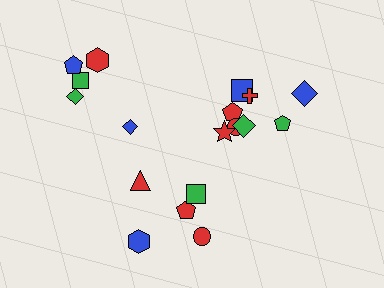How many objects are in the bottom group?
There are 5 objects.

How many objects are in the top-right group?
There are 8 objects.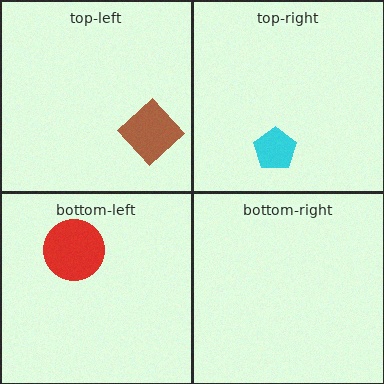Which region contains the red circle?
The bottom-left region.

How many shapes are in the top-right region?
1.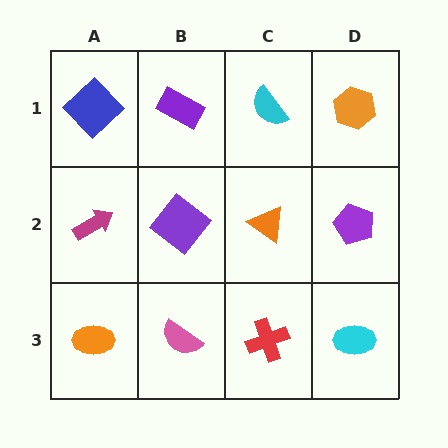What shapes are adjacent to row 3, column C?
An orange triangle (row 2, column C), a pink semicircle (row 3, column B), a cyan ellipse (row 3, column D).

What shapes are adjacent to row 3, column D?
A purple pentagon (row 2, column D), a red cross (row 3, column C).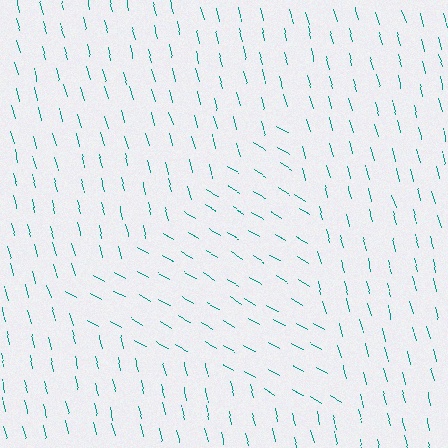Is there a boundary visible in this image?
Yes, there is a texture boundary formed by a change in line orientation.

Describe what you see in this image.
The image is filled with small teal line segments. A triangle region in the image has lines oriented differently from the surrounding lines, creating a visible texture boundary.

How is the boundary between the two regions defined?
The boundary is defined purely by a change in line orientation (approximately 45 degrees difference). All lines are the same color and thickness.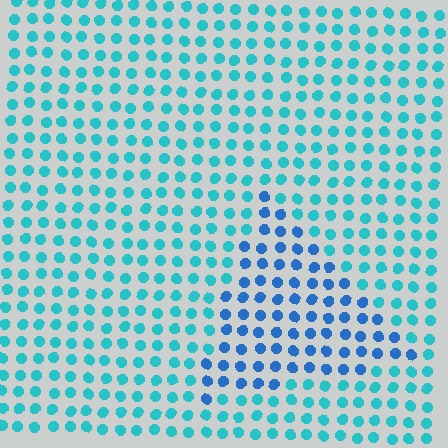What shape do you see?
I see a triangle.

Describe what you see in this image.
The image is filled with small cyan elements in a uniform arrangement. A triangle-shaped region is visible where the elements are tinted to a slightly different hue, forming a subtle color boundary.